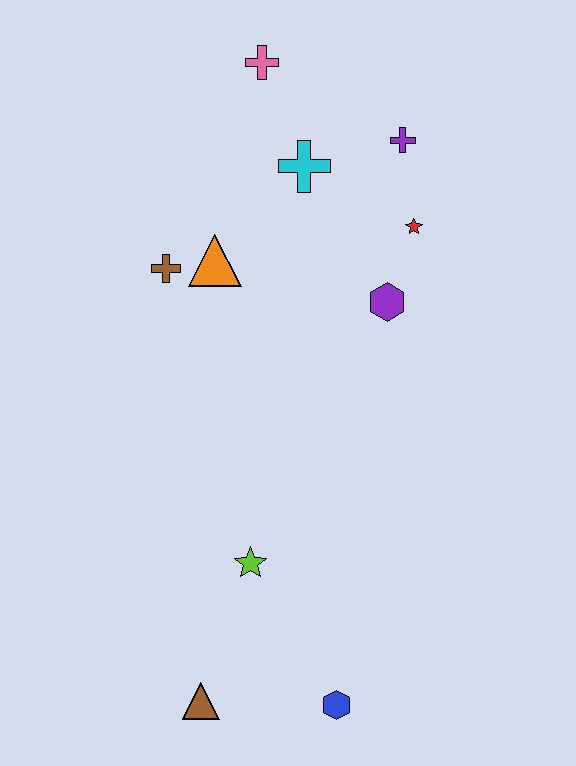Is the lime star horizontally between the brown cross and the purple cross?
Yes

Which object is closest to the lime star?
The brown triangle is closest to the lime star.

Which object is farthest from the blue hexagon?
The pink cross is farthest from the blue hexagon.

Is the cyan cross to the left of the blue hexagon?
Yes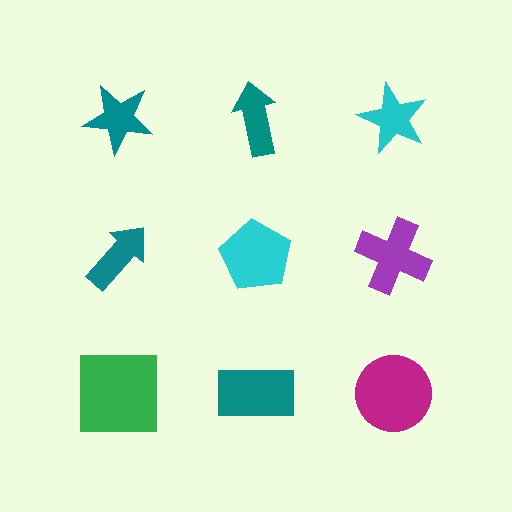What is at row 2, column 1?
A teal arrow.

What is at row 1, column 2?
A teal arrow.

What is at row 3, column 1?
A green square.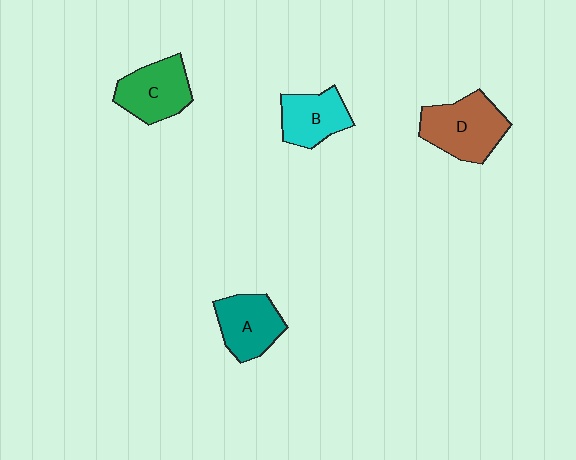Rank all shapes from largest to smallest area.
From largest to smallest: D (brown), C (green), A (teal), B (cyan).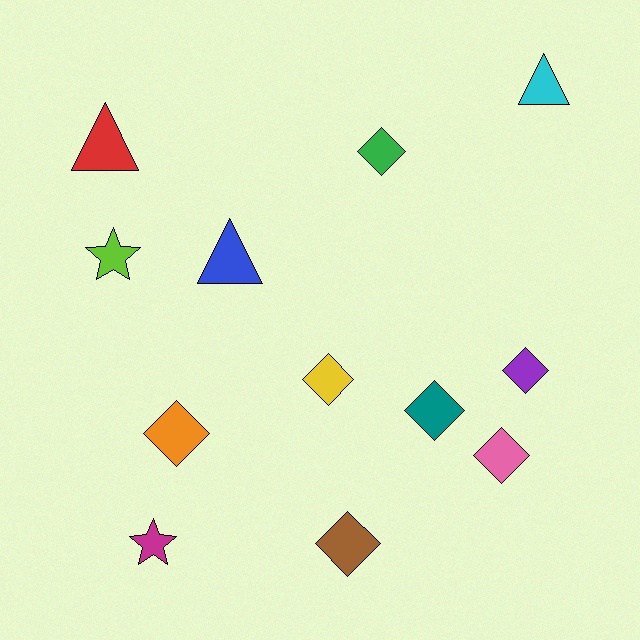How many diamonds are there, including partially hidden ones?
There are 7 diamonds.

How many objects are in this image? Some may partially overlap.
There are 12 objects.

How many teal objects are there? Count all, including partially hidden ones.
There is 1 teal object.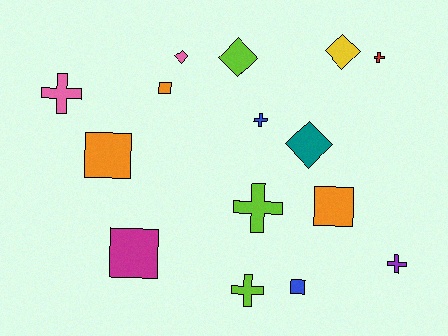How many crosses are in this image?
There are 6 crosses.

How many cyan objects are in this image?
There are no cyan objects.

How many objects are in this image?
There are 15 objects.